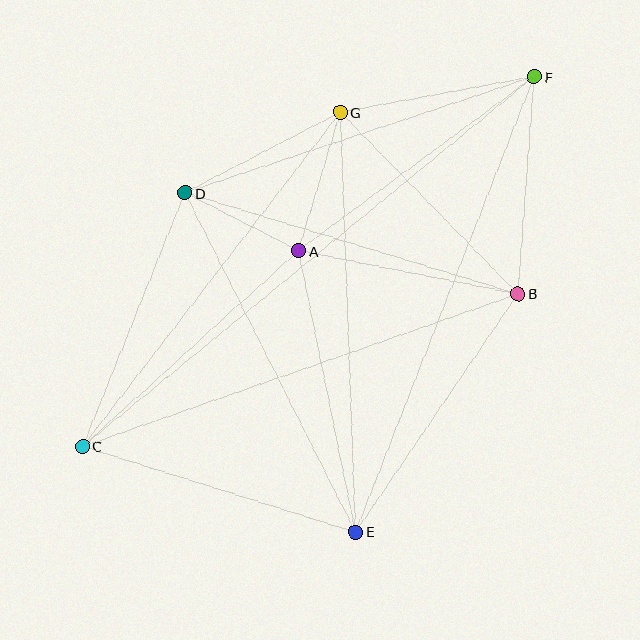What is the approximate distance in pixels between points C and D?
The distance between C and D is approximately 273 pixels.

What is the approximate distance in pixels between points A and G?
The distance between A and G is approximately 145 pixels.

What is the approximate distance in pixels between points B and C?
The distance between B and C is approximately 461 pixels.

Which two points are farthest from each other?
Points C and F are farthest from each other.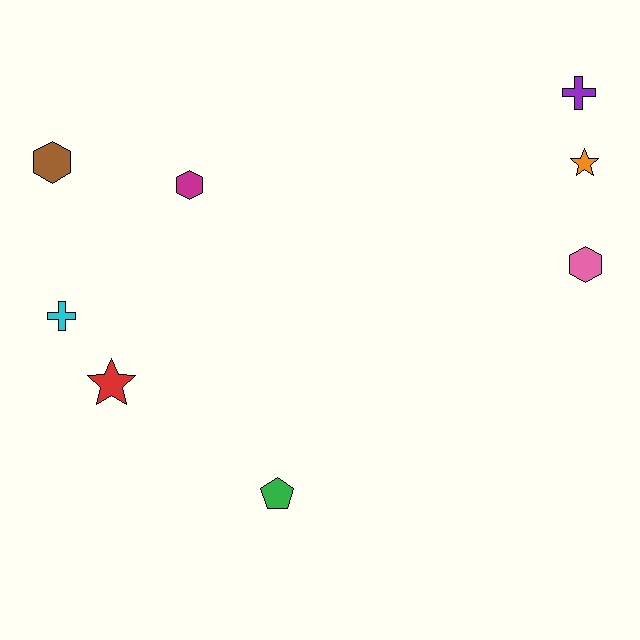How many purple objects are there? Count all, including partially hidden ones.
There is 1 purple object.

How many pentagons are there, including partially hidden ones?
There is 1 pentagon.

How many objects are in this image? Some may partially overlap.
There are 8 objects.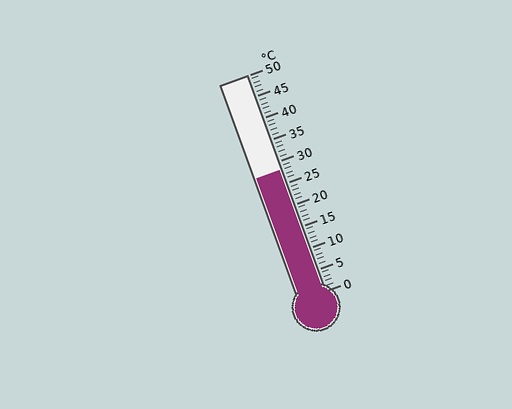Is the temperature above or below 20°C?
The temperature is above 20°C.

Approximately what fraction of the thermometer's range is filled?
The thermometer is filled to approximately 55% of its range.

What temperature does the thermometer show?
The thermometer shows approximately 28°C.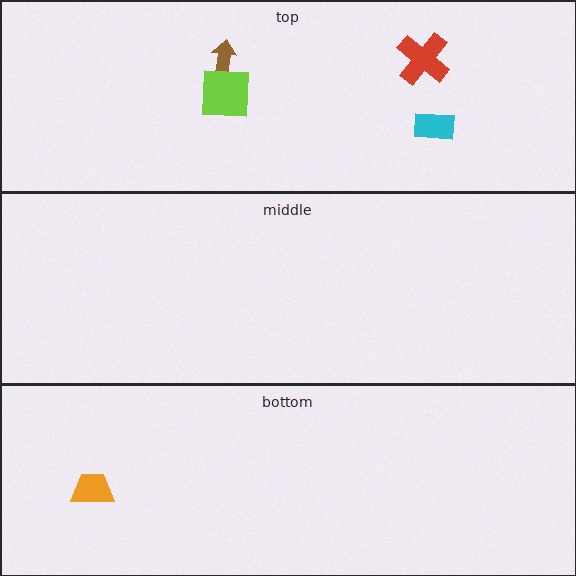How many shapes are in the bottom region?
1.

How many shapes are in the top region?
4.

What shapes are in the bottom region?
The orange trapezoid.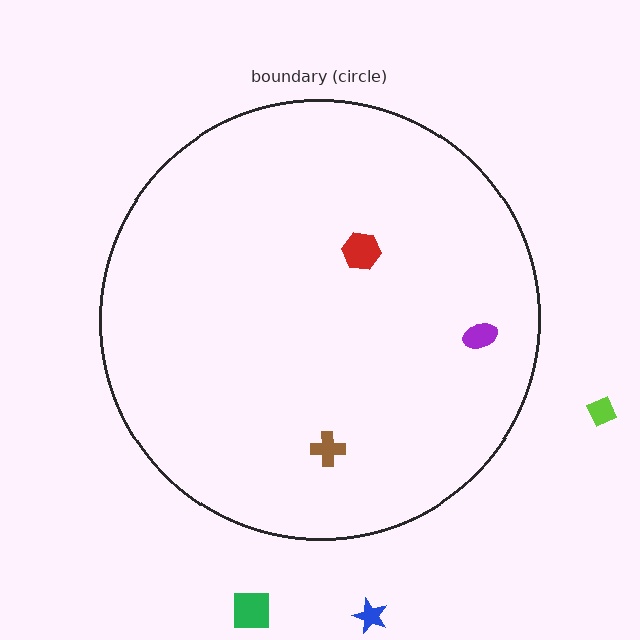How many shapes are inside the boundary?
3 inside, 3 outside.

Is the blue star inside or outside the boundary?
Outside.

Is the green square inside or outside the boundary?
Outside.